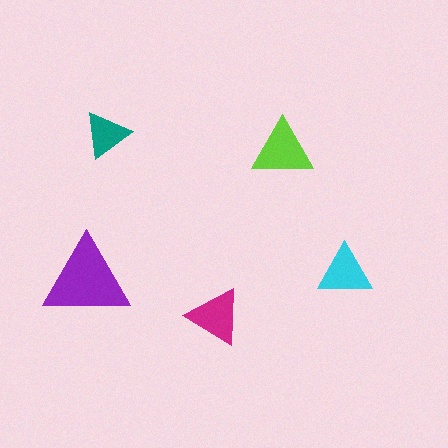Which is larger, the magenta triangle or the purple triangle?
The purple one.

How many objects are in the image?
There are 5 objects in the image.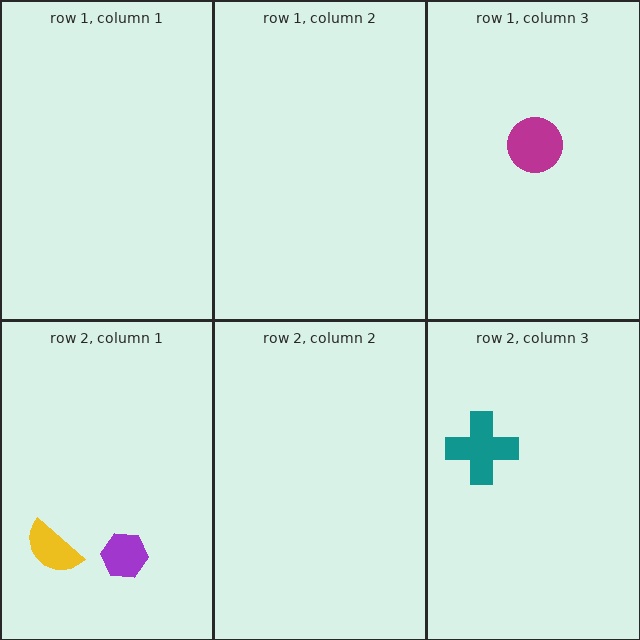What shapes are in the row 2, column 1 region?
The purple hexagon, the yellow semicircle.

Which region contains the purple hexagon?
The row 2, column 1 region.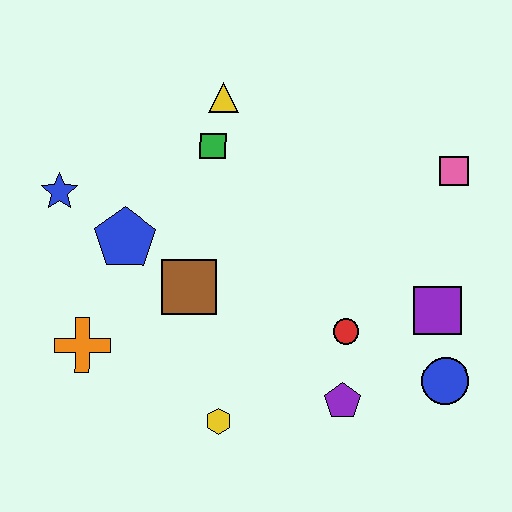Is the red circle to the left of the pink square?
Yes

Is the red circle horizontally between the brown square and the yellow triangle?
No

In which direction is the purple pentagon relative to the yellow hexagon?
The purple pentagon is to the right of the yellow hexagon.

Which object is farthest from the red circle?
The blue star is farthest from the red circle.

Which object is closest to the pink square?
The purple square is closest to the pink square.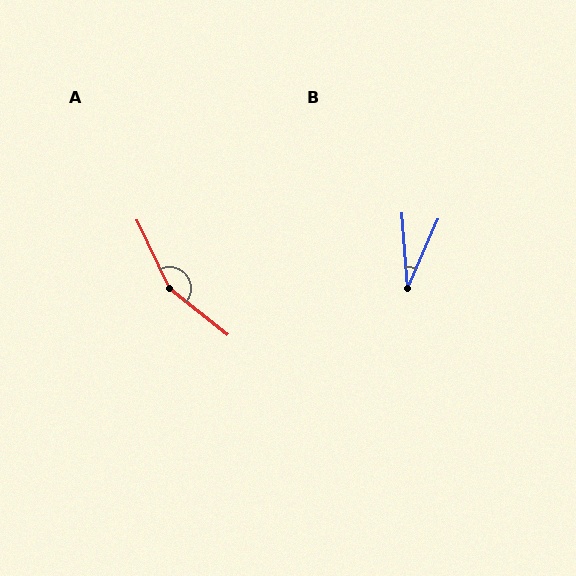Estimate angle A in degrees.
Approximately 154 degrees.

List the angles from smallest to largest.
B (28°), A (154°).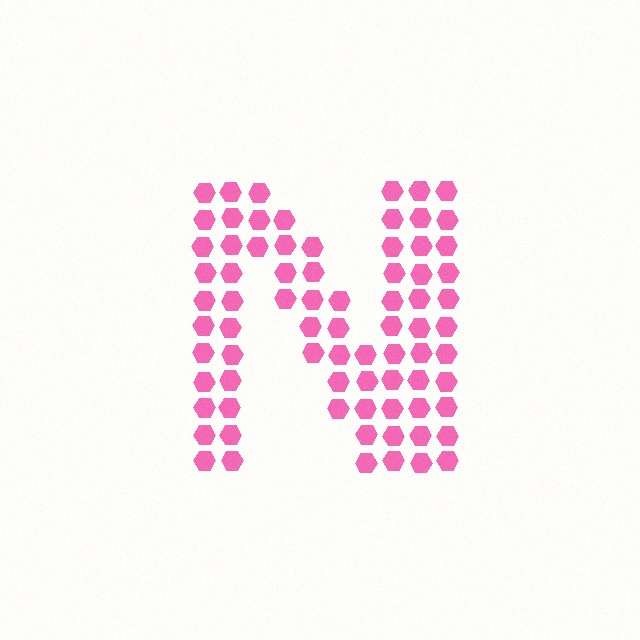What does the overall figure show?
The overall figure shows the letter N.